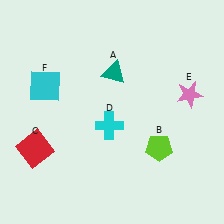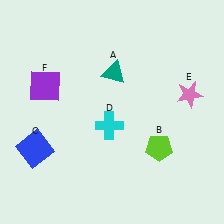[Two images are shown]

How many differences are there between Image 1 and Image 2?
There are 2 differences between the two images.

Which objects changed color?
C changed from red to blue. F changed from cyan to purple.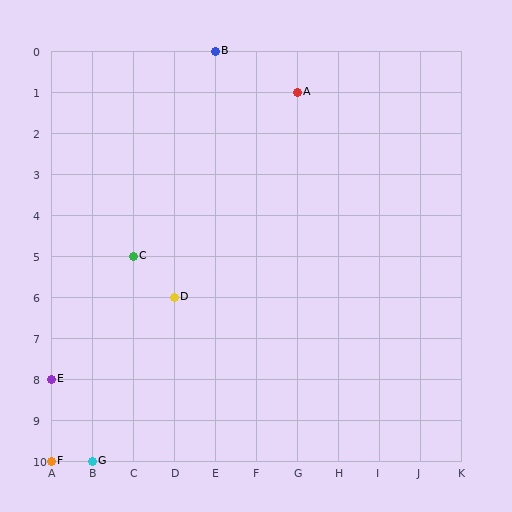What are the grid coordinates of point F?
Point F is at grid coordinates (A, 10).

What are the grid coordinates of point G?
Point G is at grid coordinates (B, 10).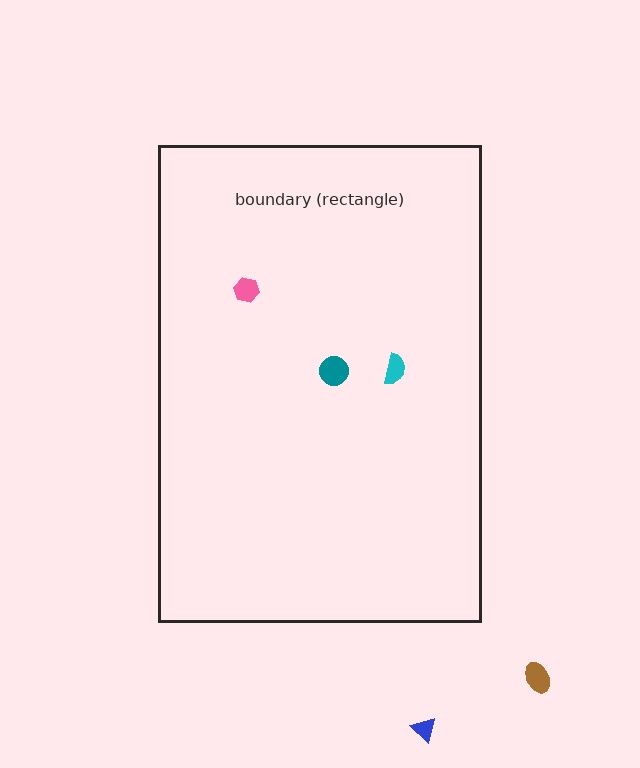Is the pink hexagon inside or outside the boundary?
Inside.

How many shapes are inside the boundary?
3 inside, 2 outside.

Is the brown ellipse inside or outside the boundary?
Outside.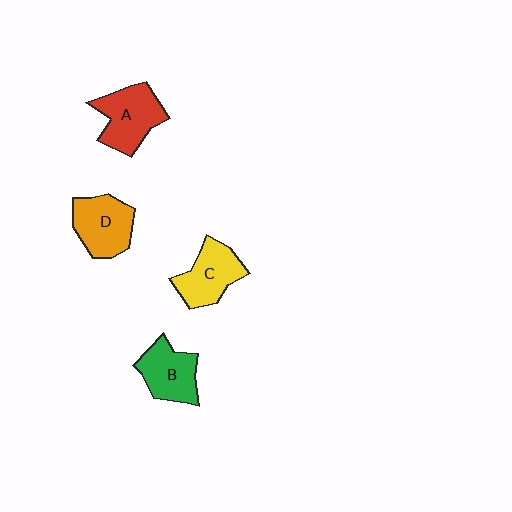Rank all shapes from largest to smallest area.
From largest to smallest: A (red), D (orange), C (yellow), B (green).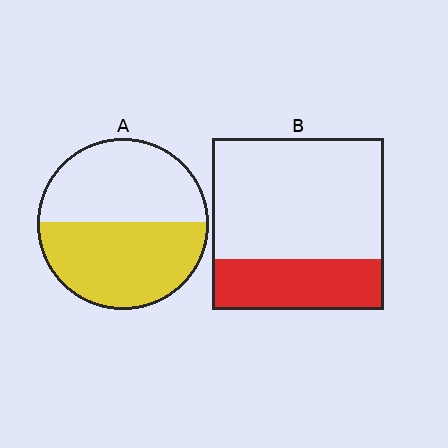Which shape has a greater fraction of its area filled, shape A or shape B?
Shape A.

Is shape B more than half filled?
No.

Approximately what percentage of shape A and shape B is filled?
A is approximately 50% and B is approximately 30%.